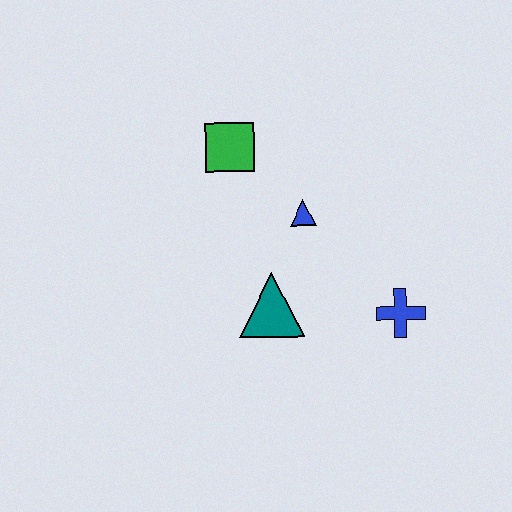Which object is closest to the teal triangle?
The blue triangle is closest to the teal triangle.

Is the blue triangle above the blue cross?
Yes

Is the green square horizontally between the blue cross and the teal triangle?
No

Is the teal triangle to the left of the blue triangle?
Yes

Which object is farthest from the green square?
The blue cross is farthest from the green square.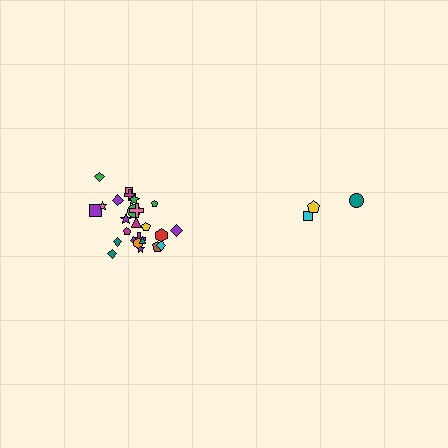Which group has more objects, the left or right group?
The left group.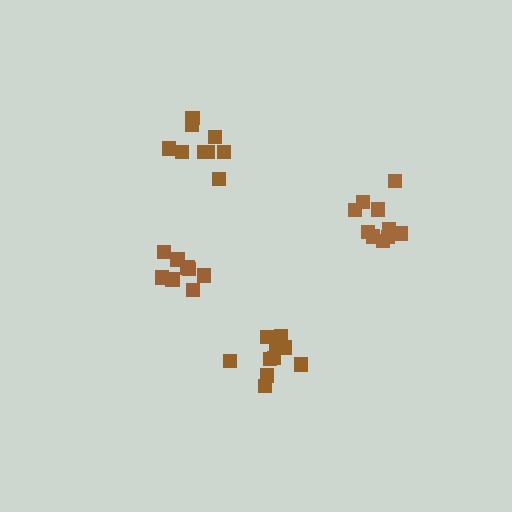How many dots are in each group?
Group 1: 10 dots, Group 2: 9 dots, Group 3: 10 dots, Group 4: 8 dots (37 total).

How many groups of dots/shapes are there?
There are 4 groups.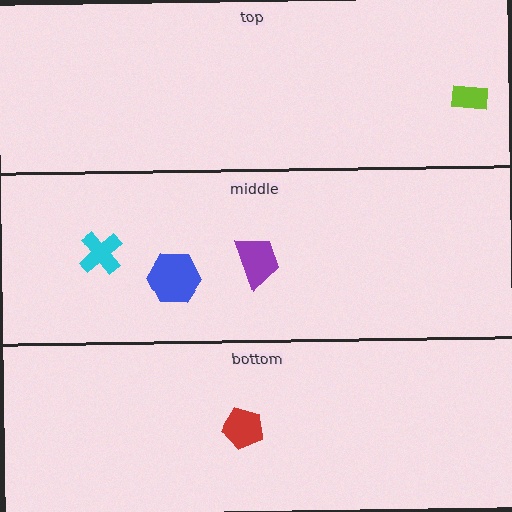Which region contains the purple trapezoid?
The middle region.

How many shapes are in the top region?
1.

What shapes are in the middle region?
The purple trapezoid, the blue hexagon, the cyan cross.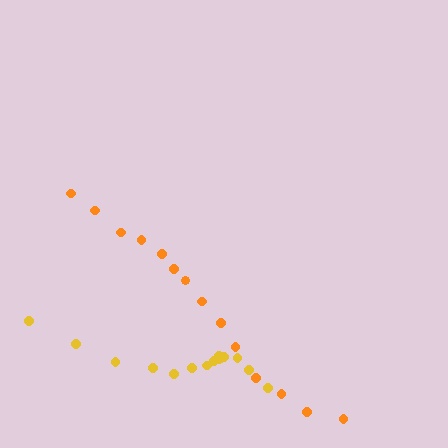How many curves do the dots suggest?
There are 2 distinct paths.